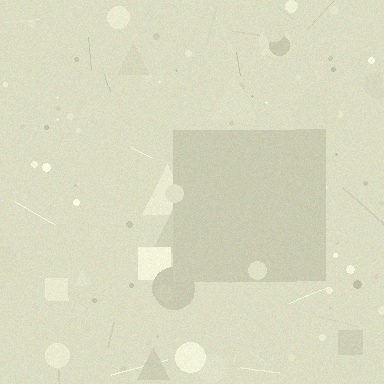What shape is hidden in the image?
A square is hidden in the image.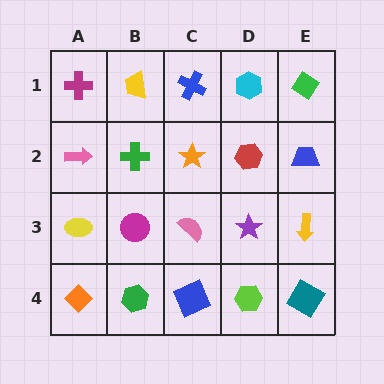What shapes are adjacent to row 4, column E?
A yellow arrow (row 3, column E), a lime hexagon (row 4, column D).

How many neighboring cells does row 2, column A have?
3.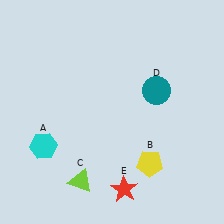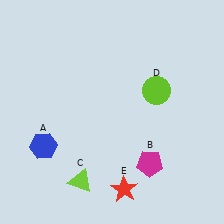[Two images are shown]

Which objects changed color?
A changed from cyan to blue. B changed from yellow to magenta. D changed from teal to lime.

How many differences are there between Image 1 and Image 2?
There are 3 differences between the two images.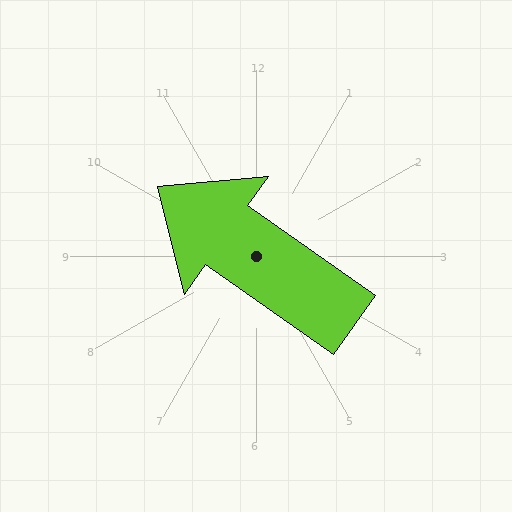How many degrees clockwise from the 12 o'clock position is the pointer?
Approximately 305 degrees.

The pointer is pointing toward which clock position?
Roughly 10 o'clock.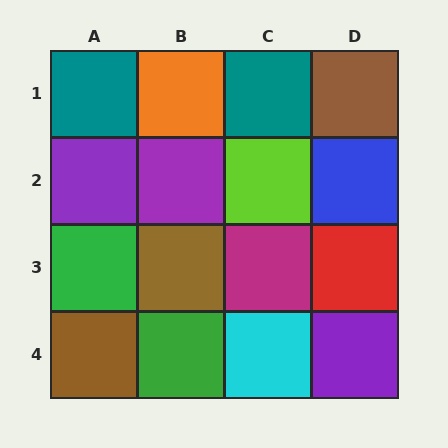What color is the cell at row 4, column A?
Brown.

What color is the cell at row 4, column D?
Purple.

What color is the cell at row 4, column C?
Cyan.